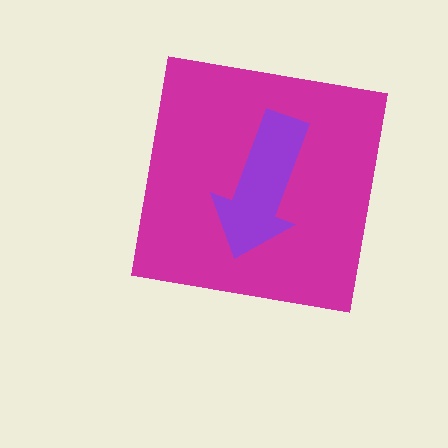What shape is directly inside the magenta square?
The purple arrow.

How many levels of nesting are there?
2.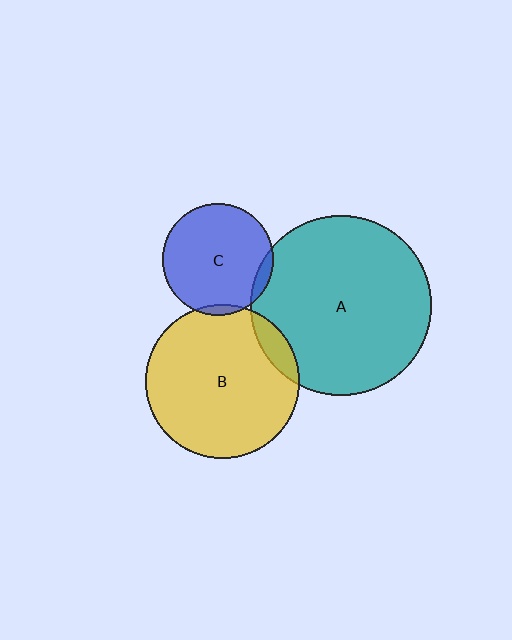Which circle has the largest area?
Circle A (teal).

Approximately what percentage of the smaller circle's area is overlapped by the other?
Approximately 5%.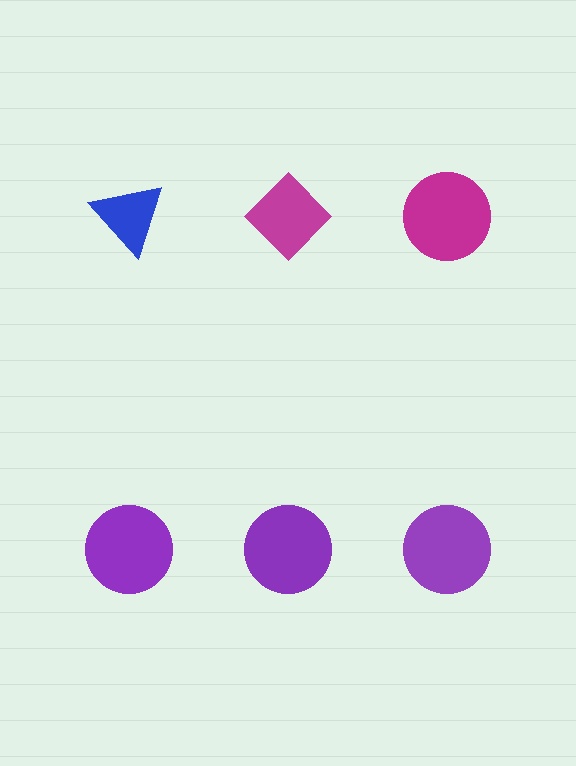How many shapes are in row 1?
3 shapes.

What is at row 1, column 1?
A blue triangle.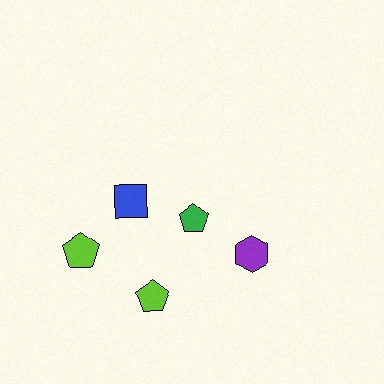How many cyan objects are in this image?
There are no cyan objects.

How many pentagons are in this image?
There are 3 pentagons.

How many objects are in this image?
There are 5 objects.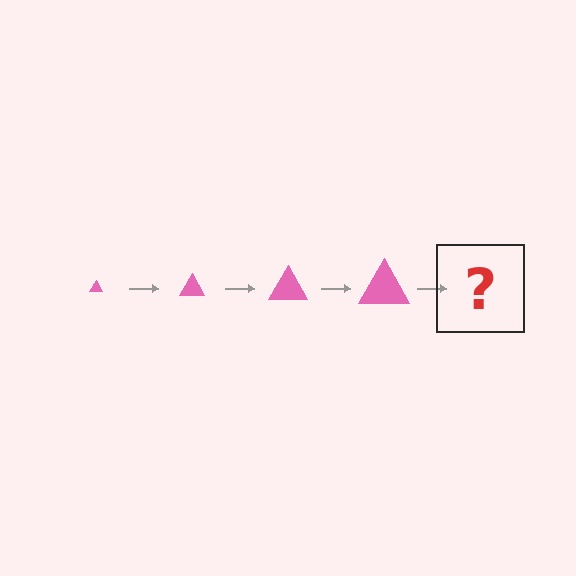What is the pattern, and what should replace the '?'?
The pattern is that the triangle gets progressively larger each step. The '?' should be a pink triangle, larger than the previous one.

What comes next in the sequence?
The next element should be a pink triangle, larger than the previous one.